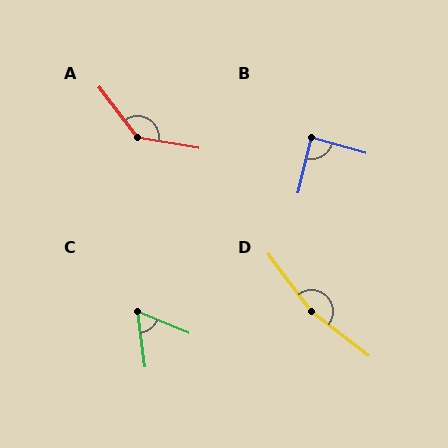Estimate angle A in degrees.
Approximately 137 degrees.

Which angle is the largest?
D, at approximately 165 degrees.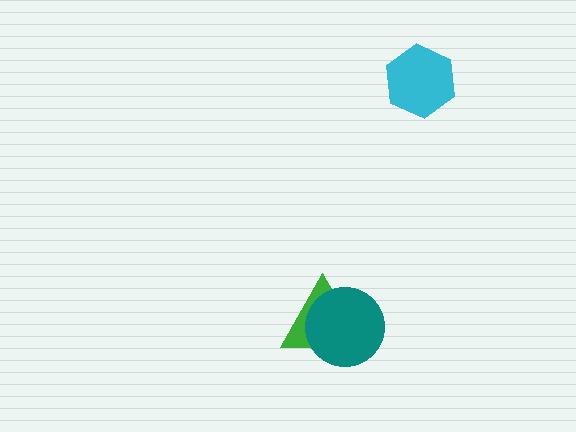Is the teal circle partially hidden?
No, no other shape covers it.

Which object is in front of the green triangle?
The teal circle is in front of the green triangle.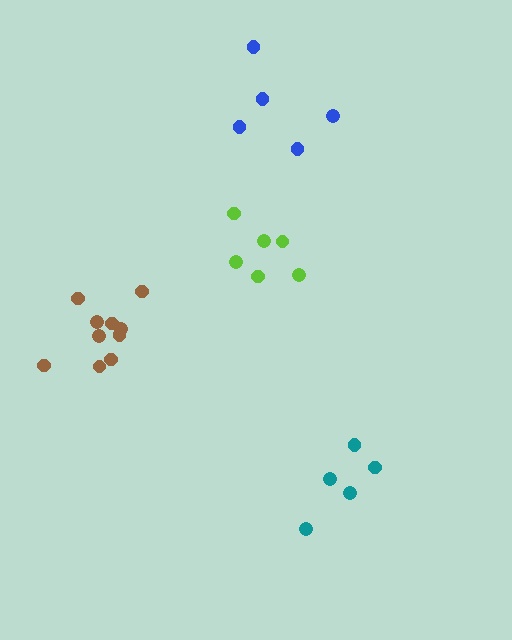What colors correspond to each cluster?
The clusters are colored: lime, blue, teal, brown.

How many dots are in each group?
Group 1: 6 dots, Group 2: 5 dots, Group 3: 5 dots, Group 4: 10 dots (26 total).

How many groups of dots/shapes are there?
There are 4 groups.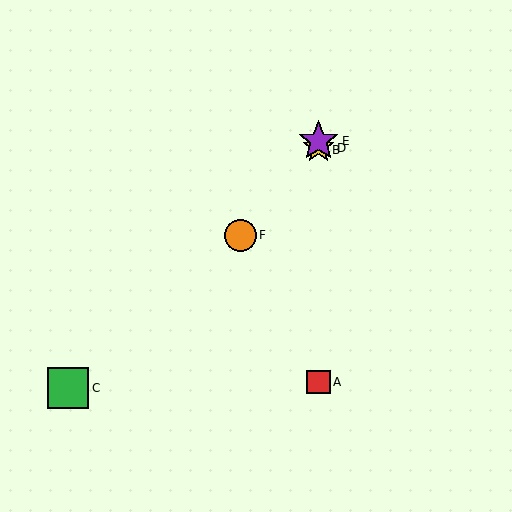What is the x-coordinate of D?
Object D is at x≈319.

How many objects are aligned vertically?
4 objects (A, B, D, E) are aligned vertically.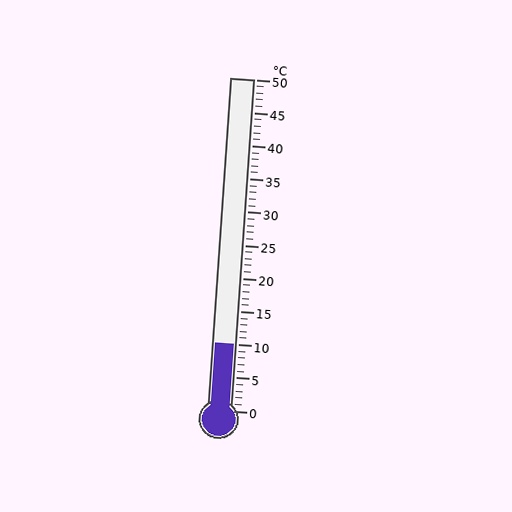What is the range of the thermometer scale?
The thermometer scale ranges from 0°C to 50°C.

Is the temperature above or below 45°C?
The temperature is below 45°C.